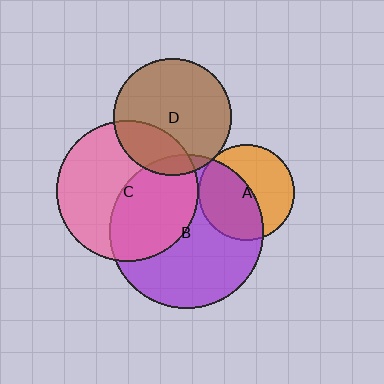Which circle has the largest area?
Circle B (purple).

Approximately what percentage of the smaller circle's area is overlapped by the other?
Approximately 5%.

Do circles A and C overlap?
Yes.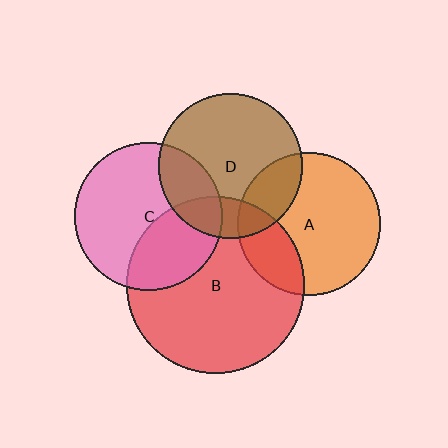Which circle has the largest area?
Circle B (red).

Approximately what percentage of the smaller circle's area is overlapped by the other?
Approximately 20%.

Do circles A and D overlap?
Yes.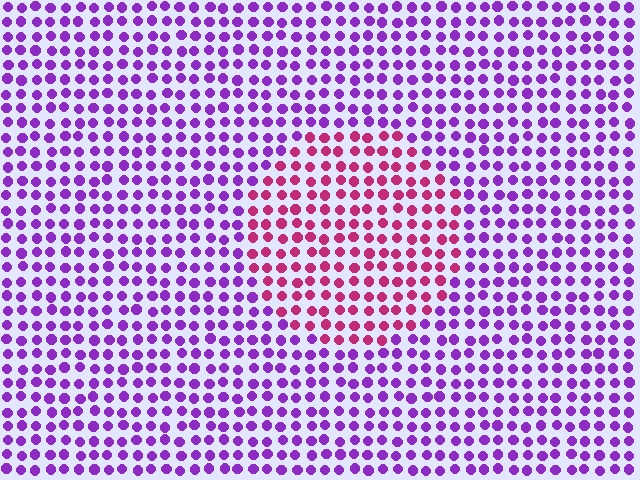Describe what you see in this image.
The image is filled with small purple elements in a uniform arrangement. A circle-shaped region is visible where the elements are tinted to a slightly different hue, forming a subtle color boundary.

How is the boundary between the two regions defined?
The boundary is defined purely by a slight shift in hue (about 50 degrees). Spacing, size, and orientation are identical on both sides.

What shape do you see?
I see a circle.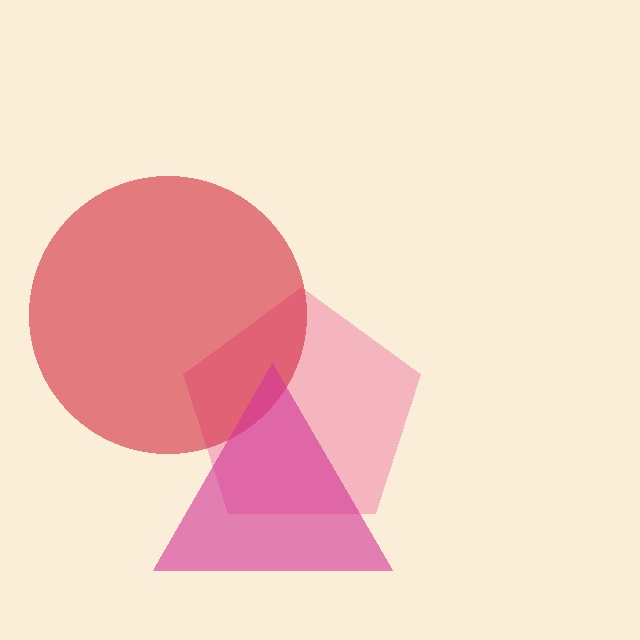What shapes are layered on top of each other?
The layered shapes are: a pink pentagon, a red circle, a magenta triangle.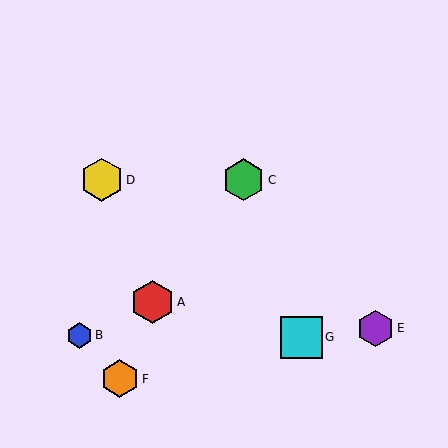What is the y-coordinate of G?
Object G is at y≈338.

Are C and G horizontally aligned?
No, C is at y≈180 and G is at y≈338.